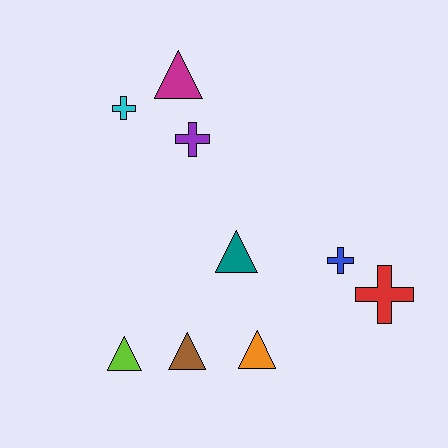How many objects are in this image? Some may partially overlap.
There are 9 objects.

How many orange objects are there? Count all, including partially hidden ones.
There is 1 orange object.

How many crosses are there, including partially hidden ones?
There are 4 crosses.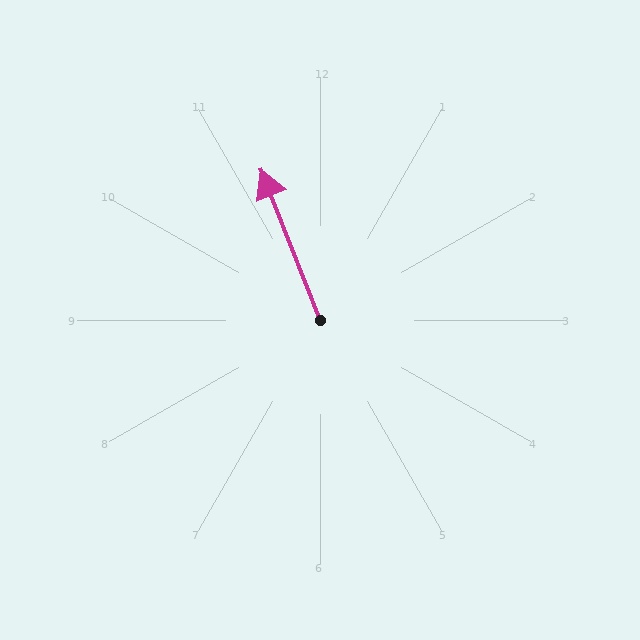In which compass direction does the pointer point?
North.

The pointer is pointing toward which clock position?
Roughly 11 o'clock.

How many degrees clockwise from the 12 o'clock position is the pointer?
Approximately 339 degrees.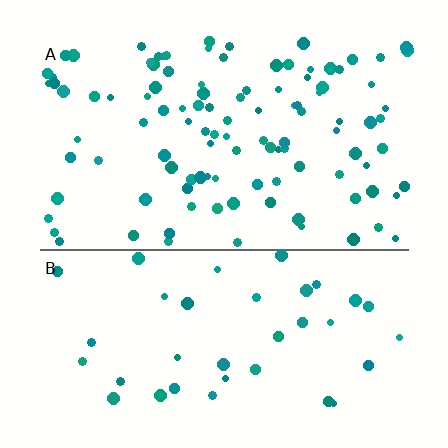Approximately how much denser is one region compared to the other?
Approximately 2.8× — region A over region B.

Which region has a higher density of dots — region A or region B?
A (the top).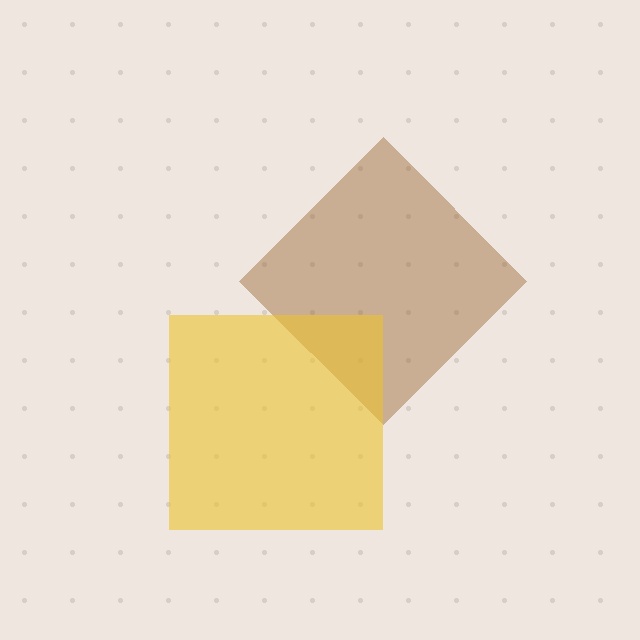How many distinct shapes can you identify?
There are 2 distinct shapes: a brown diamond, a yellow square.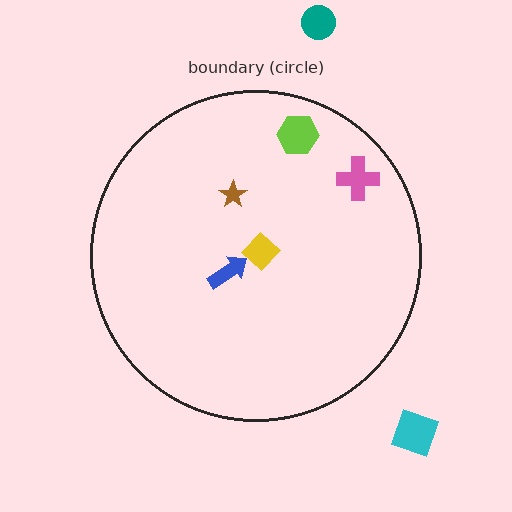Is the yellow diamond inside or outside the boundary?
Inside.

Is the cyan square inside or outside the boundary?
Outside.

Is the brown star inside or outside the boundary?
Inside.